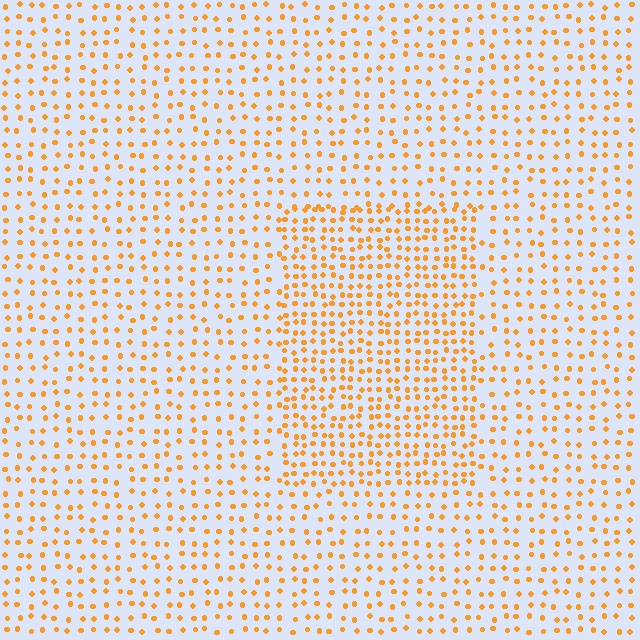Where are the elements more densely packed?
The elements are more densely packed inside the rectangle boundary.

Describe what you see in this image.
The image contains small orange elements arranged at two different densities. A rectangle-shaped region is visible where the elements are more densely packed than the surrounding area.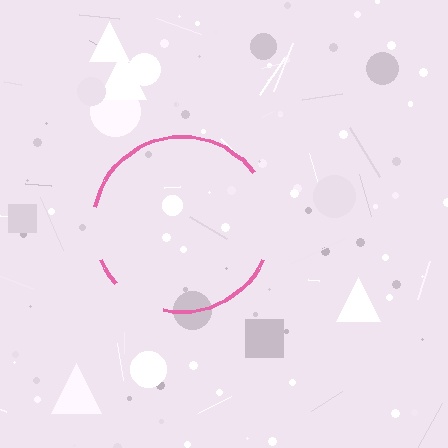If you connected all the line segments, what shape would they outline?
They would outline a circle.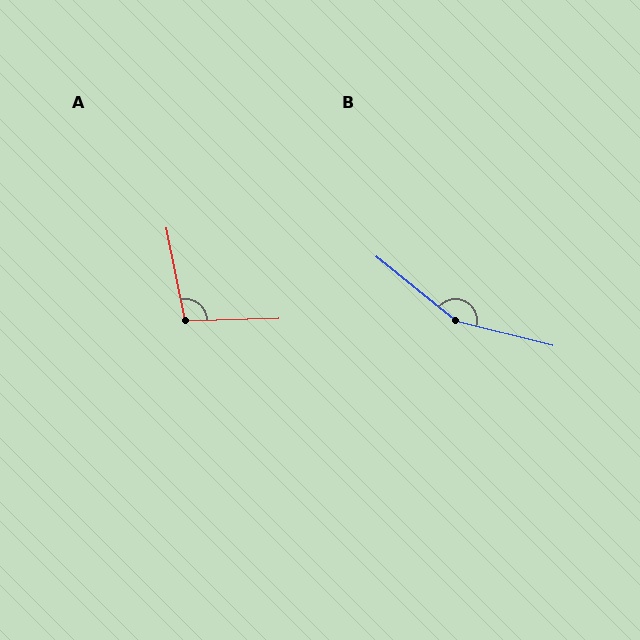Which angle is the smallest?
A, at approximately 100 degrees.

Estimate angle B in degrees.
Approximately 155 degrees.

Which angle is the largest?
B, at approximately 155 degrees.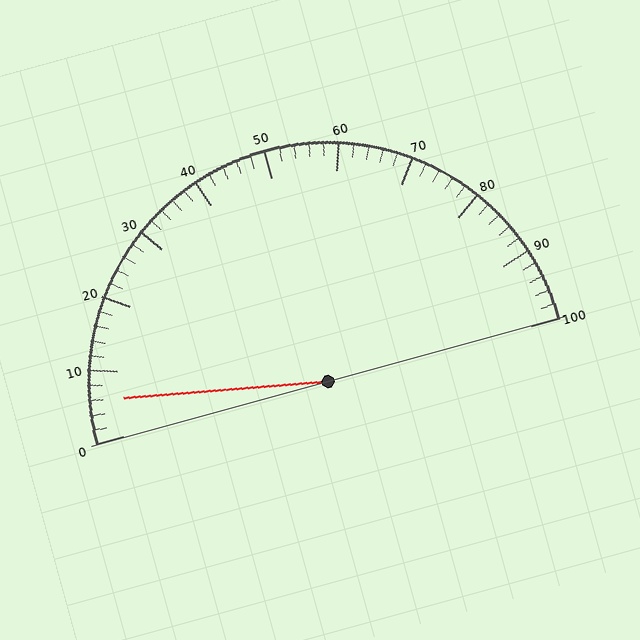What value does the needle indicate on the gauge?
The needle indicates approximately 6.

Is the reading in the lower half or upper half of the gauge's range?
The reading is in the lower half of the range (0 to 100).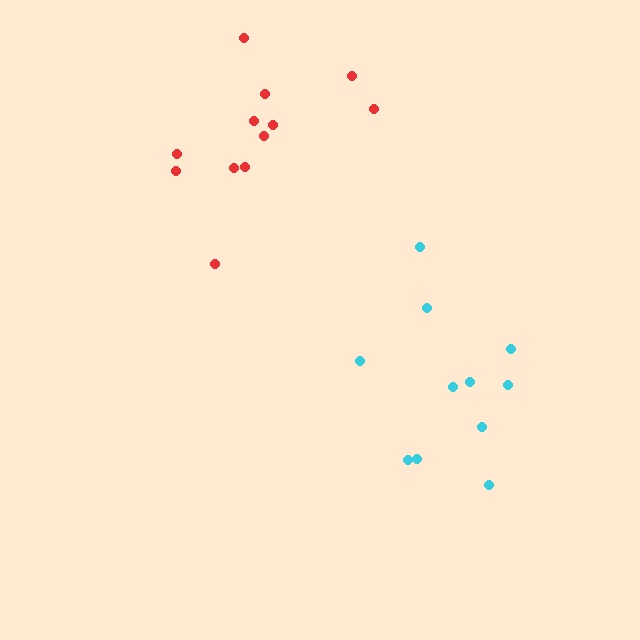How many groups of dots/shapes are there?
There are 2 groups.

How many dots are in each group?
Group 1: 12 dots, Group 2: 11 dots (23 total).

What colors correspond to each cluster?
The clusters are colored: red, cyan.